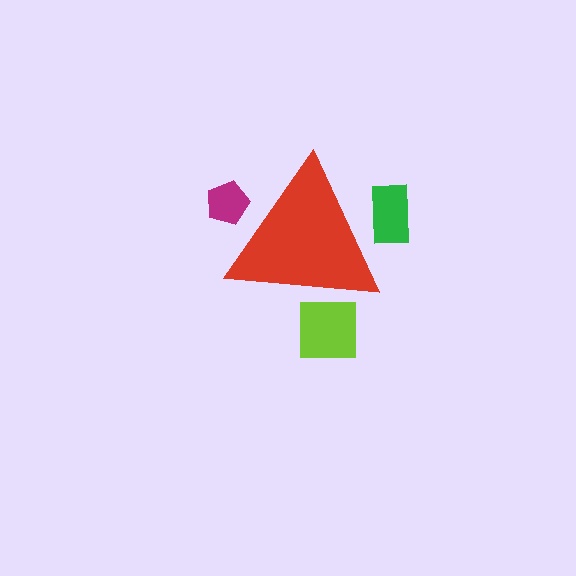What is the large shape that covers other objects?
A red triangle.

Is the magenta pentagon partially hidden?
Yes, the magenta pentagon is partially hidden behind the red triangle.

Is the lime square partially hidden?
Yes, the lime square is partially hidden behind the red triangle.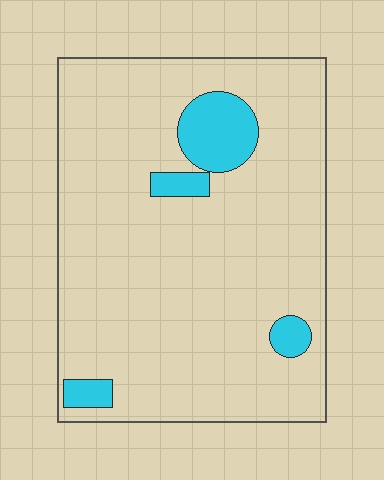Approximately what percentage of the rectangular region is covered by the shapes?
Approximately 10%.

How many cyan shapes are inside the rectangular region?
4.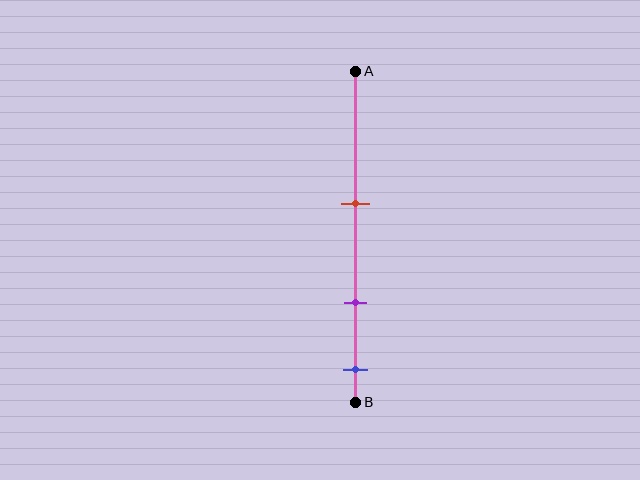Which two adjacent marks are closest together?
The purple and blue marks are the closest adjacent pair.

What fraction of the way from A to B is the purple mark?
The purple mark is approximately 70% (0.7) of the way from A to B.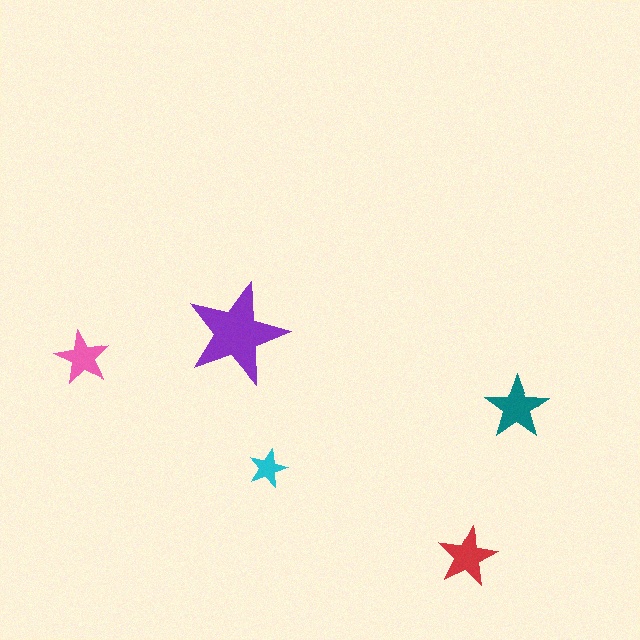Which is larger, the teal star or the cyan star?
The teal one.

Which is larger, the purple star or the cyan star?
The purple one.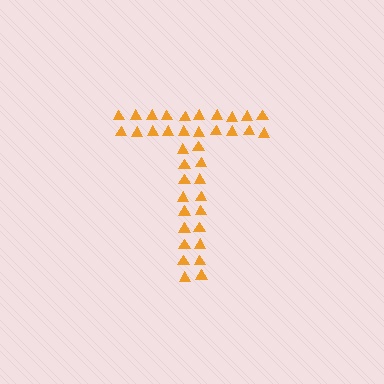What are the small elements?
The small elements are triangles.